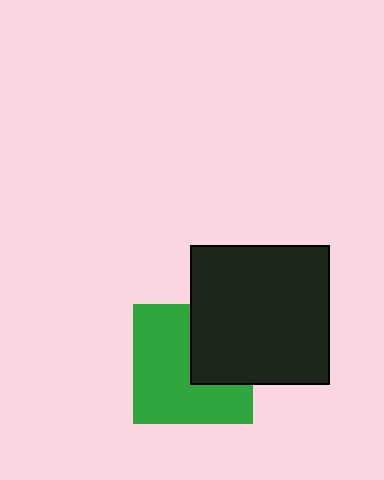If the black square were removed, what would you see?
You would see the complete green square.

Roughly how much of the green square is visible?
About half of it is visible (roughly 64%).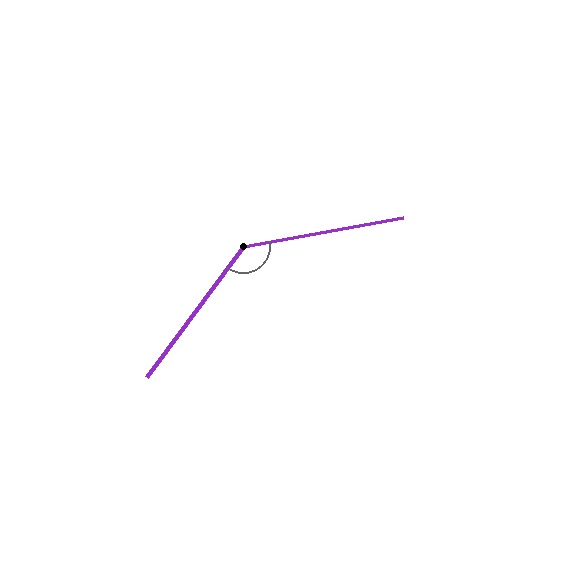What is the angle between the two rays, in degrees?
Approximately 136 degrees.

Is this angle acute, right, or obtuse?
It is obtuse.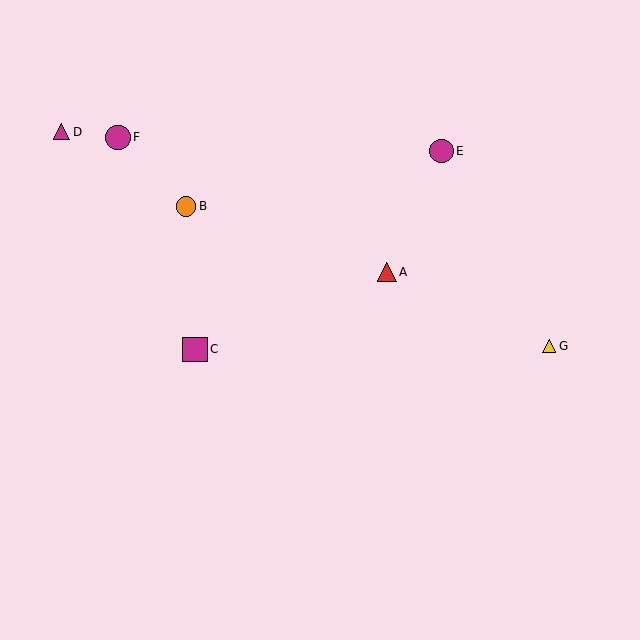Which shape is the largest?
The magenta square (labeled C) is the largest.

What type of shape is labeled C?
Shape C is a magenta square.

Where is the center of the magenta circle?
The center of the magenta circle is at (442, 151).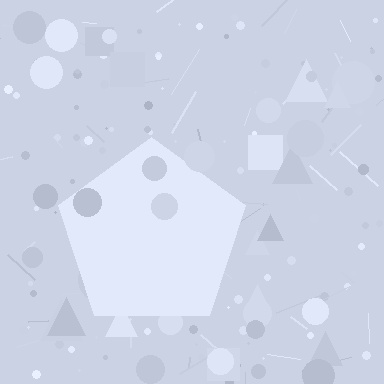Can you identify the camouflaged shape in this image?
The camouflaged shape is a pentagon.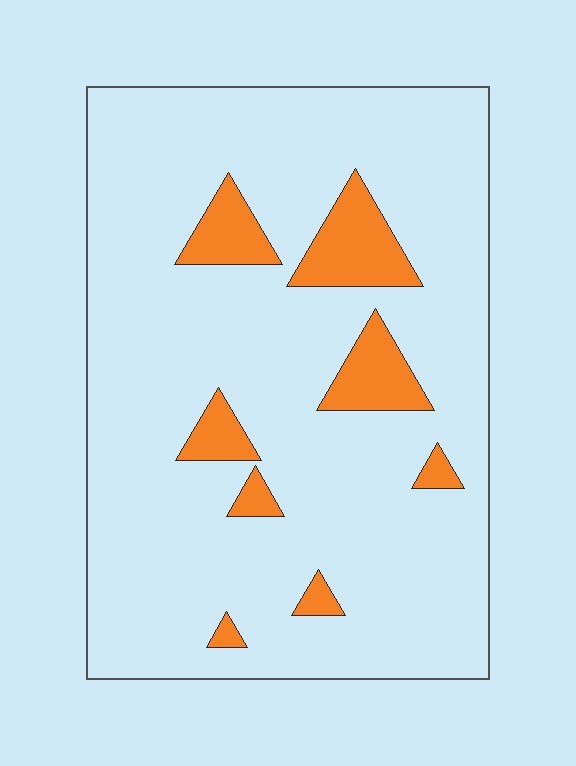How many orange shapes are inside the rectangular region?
8.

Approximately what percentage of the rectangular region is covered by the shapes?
Approximately 10%.